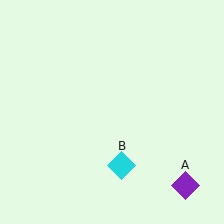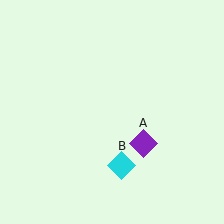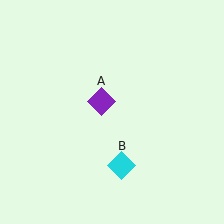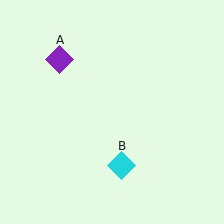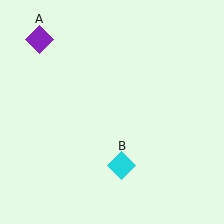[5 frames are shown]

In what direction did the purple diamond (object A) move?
The purple diamond (object A) moved up and to the left.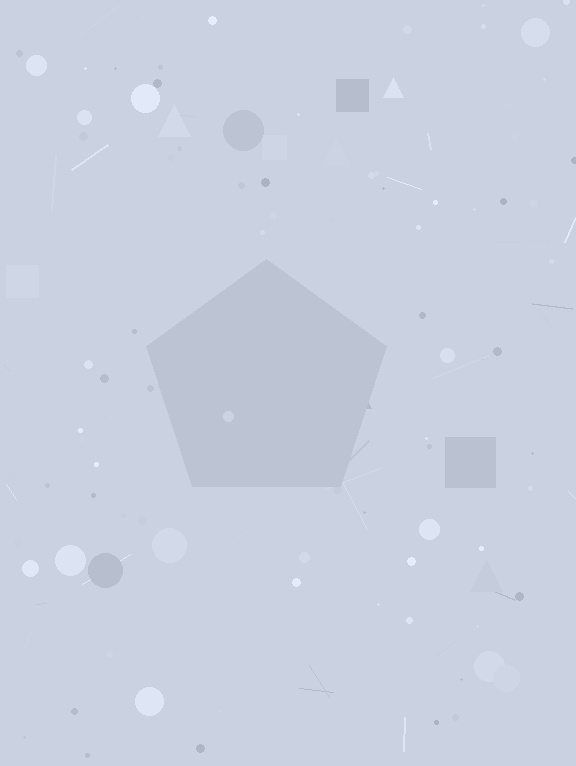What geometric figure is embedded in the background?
A pentagon is embedded in the background.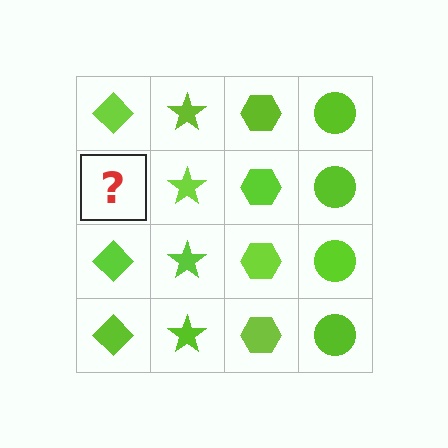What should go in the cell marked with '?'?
The missing cell should contain a lime diamond.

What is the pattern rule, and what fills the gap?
The rule is that each column has a consistent shape. The gap should be filled with a lime diamond.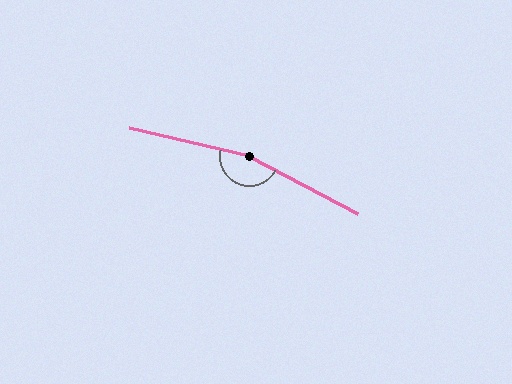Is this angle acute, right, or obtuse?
It is obtuse.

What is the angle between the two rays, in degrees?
Approximately 165 degrees.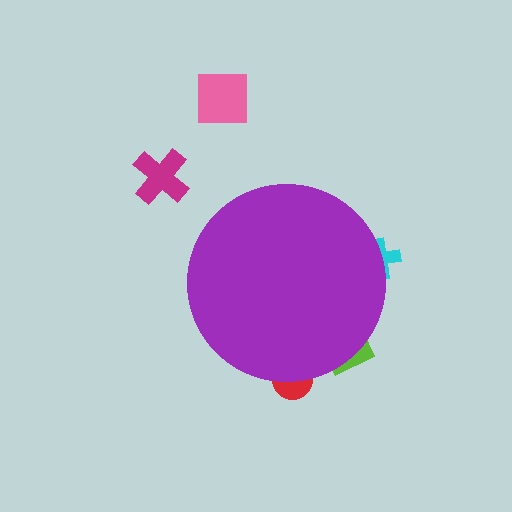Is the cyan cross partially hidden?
Yes, the cyan cross is partially hidden behind the purple circle.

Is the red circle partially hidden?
Yes, the red circle is partially hidden behind the purple circle.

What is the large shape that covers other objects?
A purple circle.